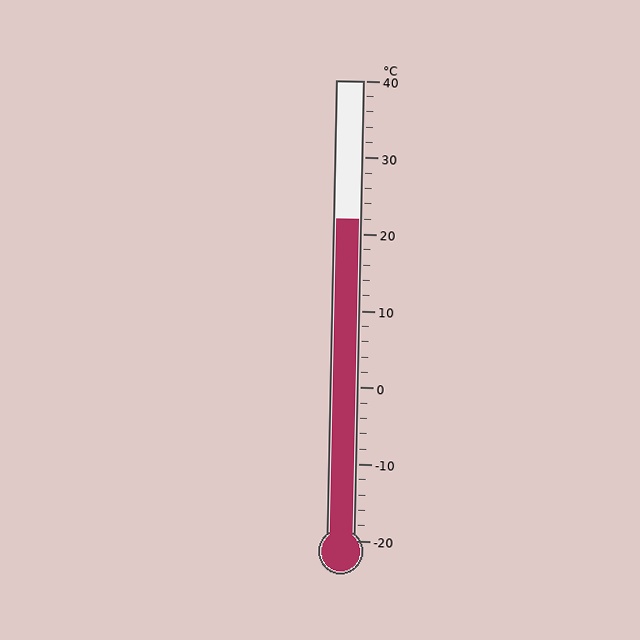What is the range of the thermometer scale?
The thermometer scale ranges from -20°C to 40°C.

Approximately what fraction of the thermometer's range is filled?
The thermometer is filled to approximately 70% of its range.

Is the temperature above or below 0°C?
The temperature is above 0°C.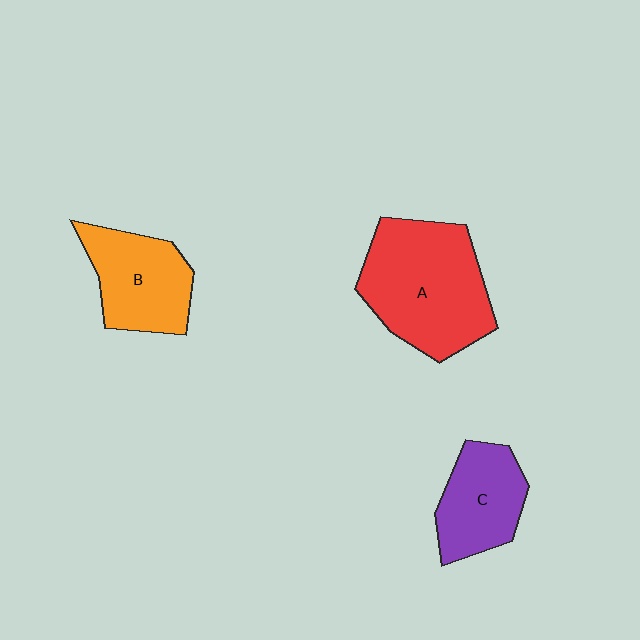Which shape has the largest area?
Shape A (red).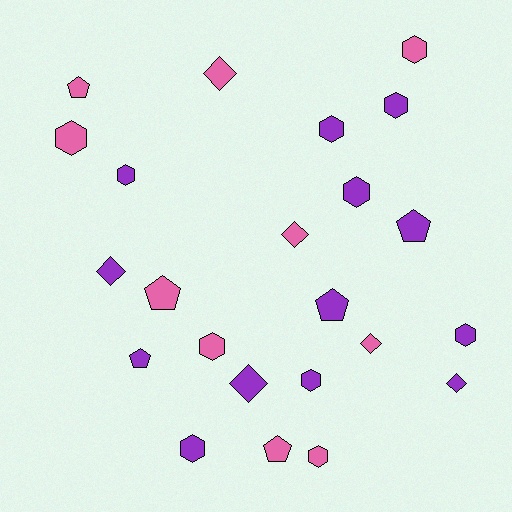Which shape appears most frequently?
Hexagon, with 11 objects.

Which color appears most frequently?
Purple, with 13 objects.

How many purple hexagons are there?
There are 7 purple hexagons.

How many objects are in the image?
There are 23 objects.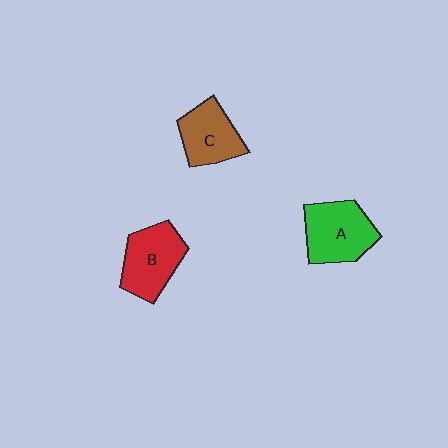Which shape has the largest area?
Shape A (green).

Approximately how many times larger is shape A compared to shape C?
Approximately 1.2 times.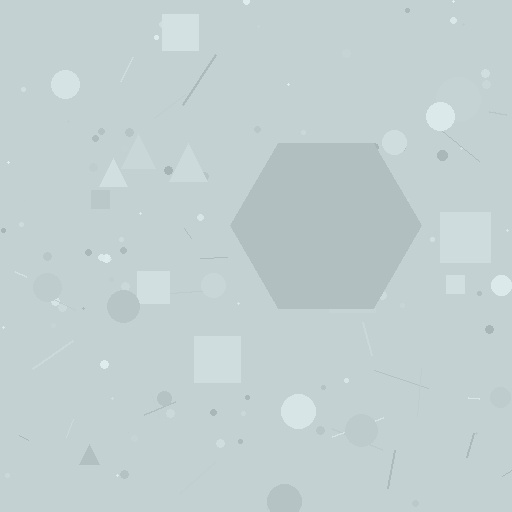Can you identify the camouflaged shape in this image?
The camouflaged shape is a hexagon.